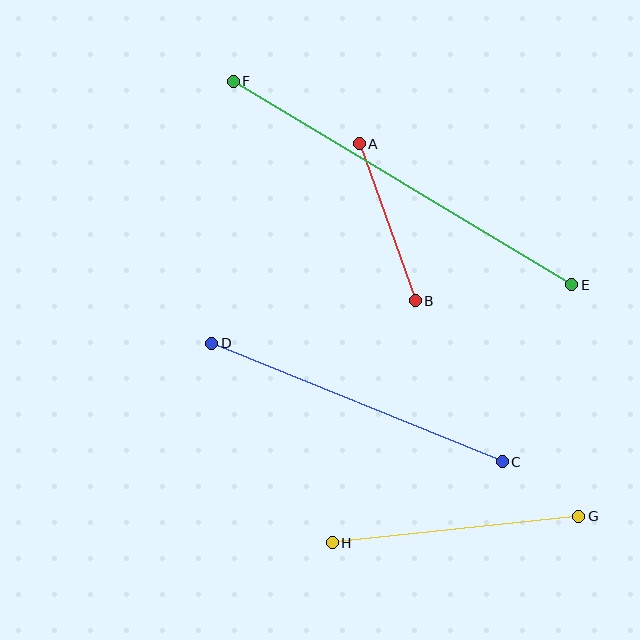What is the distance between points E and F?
The distance is approximately 395 pixels.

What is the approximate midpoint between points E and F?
The midpoint is at approximately (402, 183) pixels.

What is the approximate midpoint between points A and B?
The midpoint is at approximately (387, 222) pixels.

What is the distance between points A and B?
The distance is approximately 167 pixels.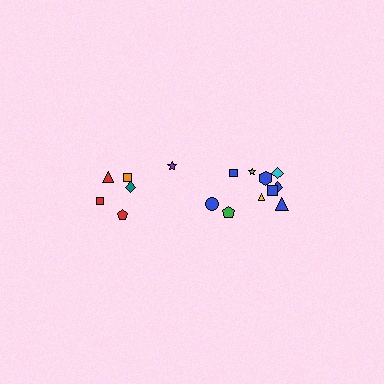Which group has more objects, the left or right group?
The right group.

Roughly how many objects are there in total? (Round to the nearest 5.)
Roughly 15 objects in total.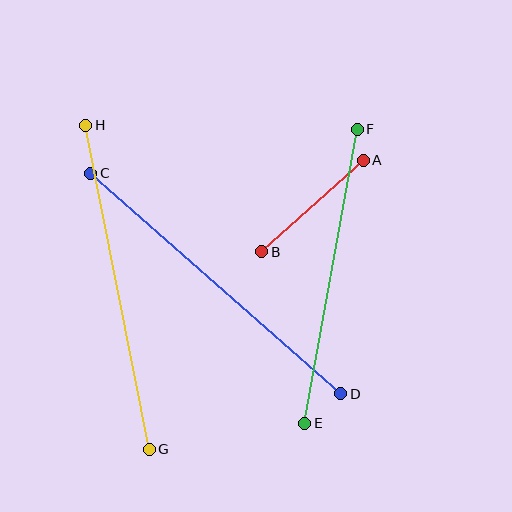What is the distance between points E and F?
The distance is approximately 299 pixels.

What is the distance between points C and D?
The distance is approximately 333 pixels.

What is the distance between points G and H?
The distance is approximately 330 pixels.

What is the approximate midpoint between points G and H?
The midpoint is at approximately (117, 287) pixels.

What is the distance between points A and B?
The distance is approximately 136 pixels.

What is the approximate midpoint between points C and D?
The midpoint is at approximately (216, 284) pixels.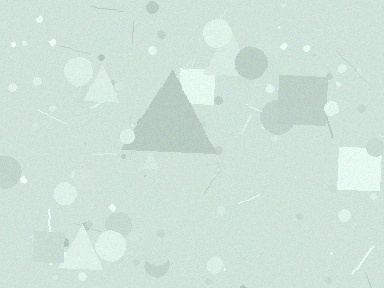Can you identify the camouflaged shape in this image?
The camouflaged shape is a triangle.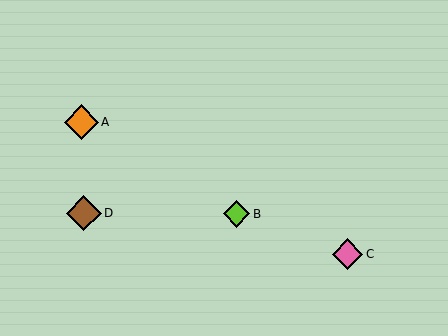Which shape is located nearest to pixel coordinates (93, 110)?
The orange diamond (labeled A) at (81, 122) is nearest to that location.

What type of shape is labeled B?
Shape B is a lime diamond.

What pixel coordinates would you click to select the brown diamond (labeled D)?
Click at (84, 213) to select the brown diamond D.